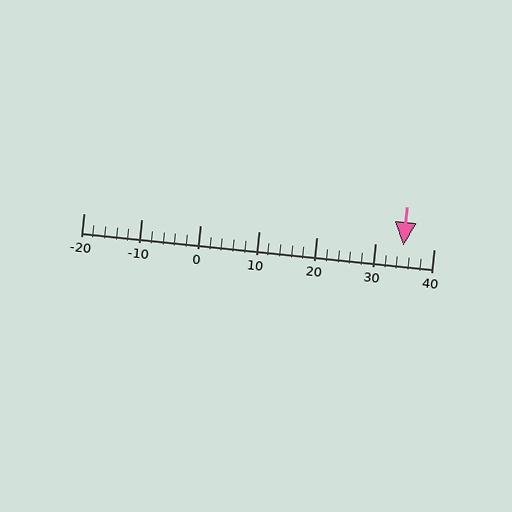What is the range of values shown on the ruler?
The ruler shows values from -20 to 40.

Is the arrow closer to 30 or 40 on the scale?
The arrow is closer to 30.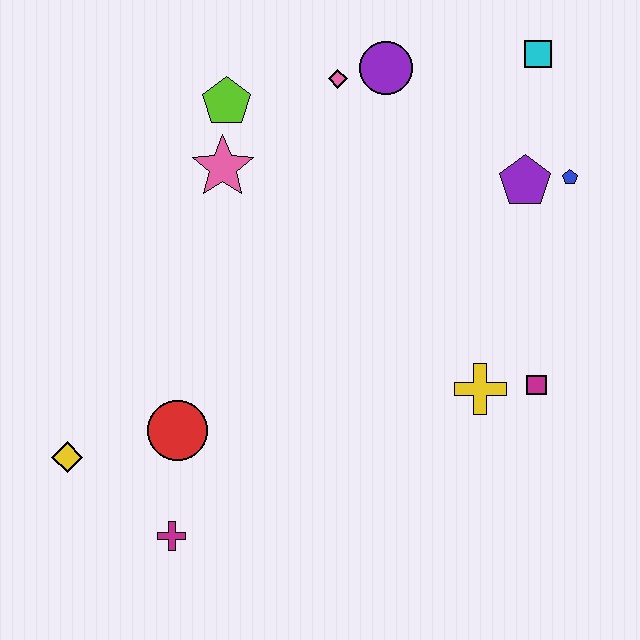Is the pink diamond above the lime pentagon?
Yes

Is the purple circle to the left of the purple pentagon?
Yes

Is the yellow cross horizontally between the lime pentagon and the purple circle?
No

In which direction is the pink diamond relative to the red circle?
The pink diamond is above the red circle.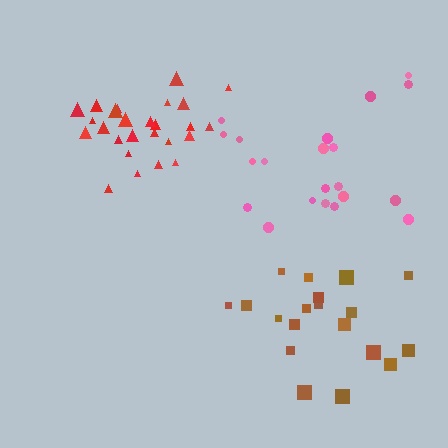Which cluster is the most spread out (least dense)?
Pink.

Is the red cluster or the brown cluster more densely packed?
Red.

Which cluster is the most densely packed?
Red.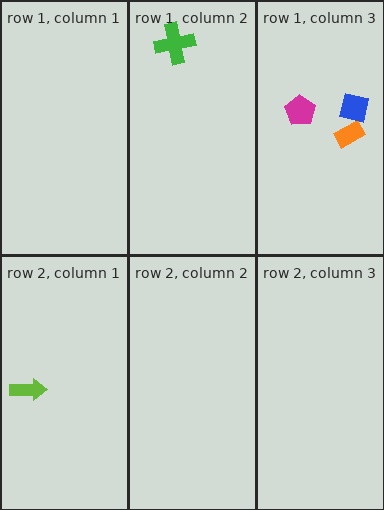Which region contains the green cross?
The row 1, column 2 region.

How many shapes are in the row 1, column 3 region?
3.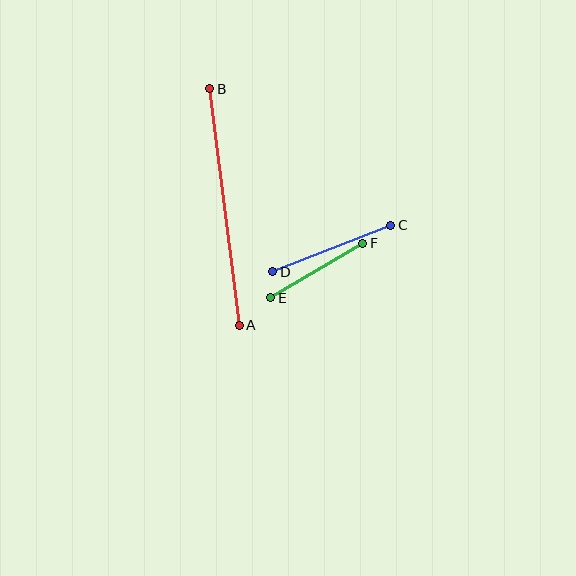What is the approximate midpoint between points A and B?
The midpoint is at approximately (225, 207) pixels.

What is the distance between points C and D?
The distance is approximately 127 pixels.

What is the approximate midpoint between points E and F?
The midpoint is at approximately (317, 270) pixels.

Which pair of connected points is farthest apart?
Points A and B are farthest apart.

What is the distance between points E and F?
The distance is approximately 107 pixels.